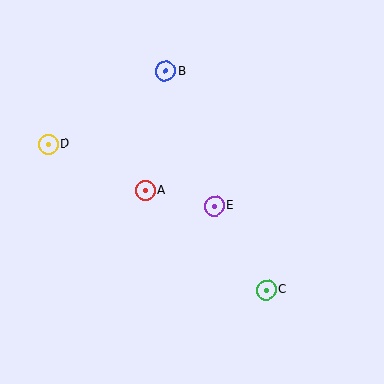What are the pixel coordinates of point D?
Point D is at (48, 144).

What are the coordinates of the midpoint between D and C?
The midpoint between D and C is at (157, 217).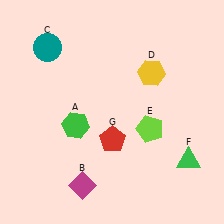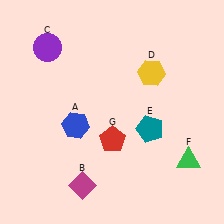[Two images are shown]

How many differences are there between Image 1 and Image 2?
There are 3 differences between the two images.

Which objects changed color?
A changed from green to blue. C changed from teal to purple. E changed from lime to teal.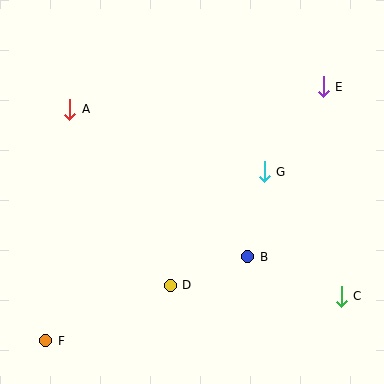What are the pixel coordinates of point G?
Point G is at (264, 172).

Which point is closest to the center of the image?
Point G at (264, 172) is closest to the center.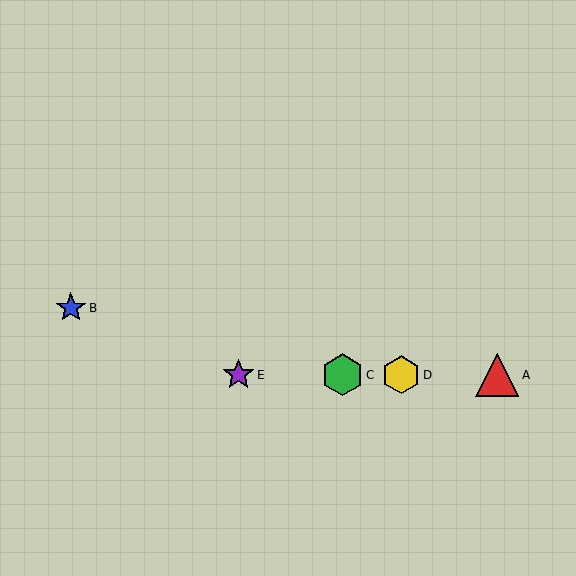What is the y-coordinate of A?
Object A is at y≈375.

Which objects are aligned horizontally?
Objects A, C, D, E are aligned horizontally.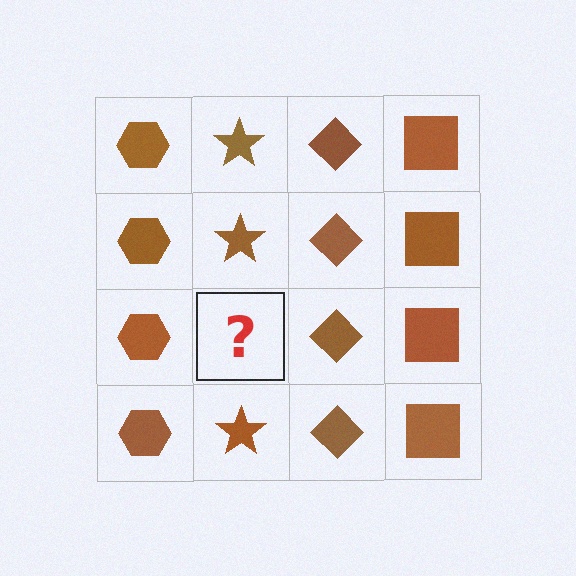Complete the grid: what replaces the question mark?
The question mark should be replaced with a brown star.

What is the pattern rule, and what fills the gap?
The rule is that each column has a consistent shape. The gap should be filled with a brown star.